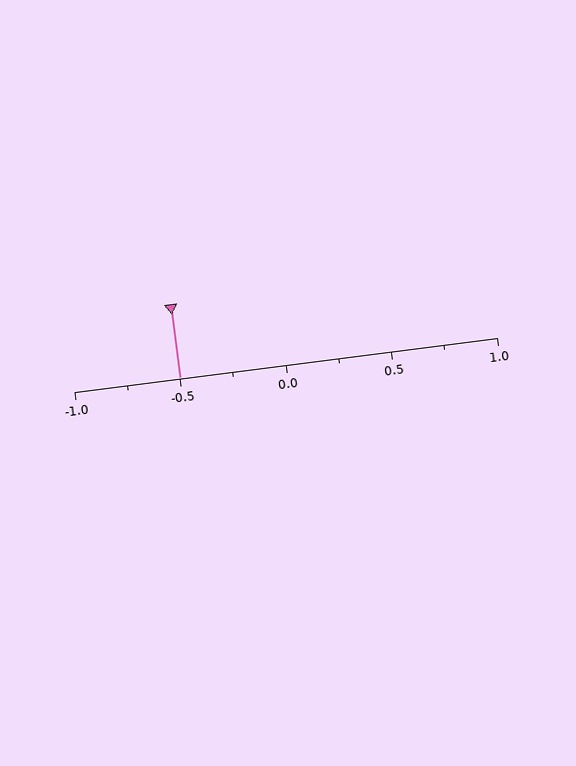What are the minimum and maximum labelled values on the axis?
The axis runs from -1.0 to 1.0.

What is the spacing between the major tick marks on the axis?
The major ticks are spaced 0.5 apart.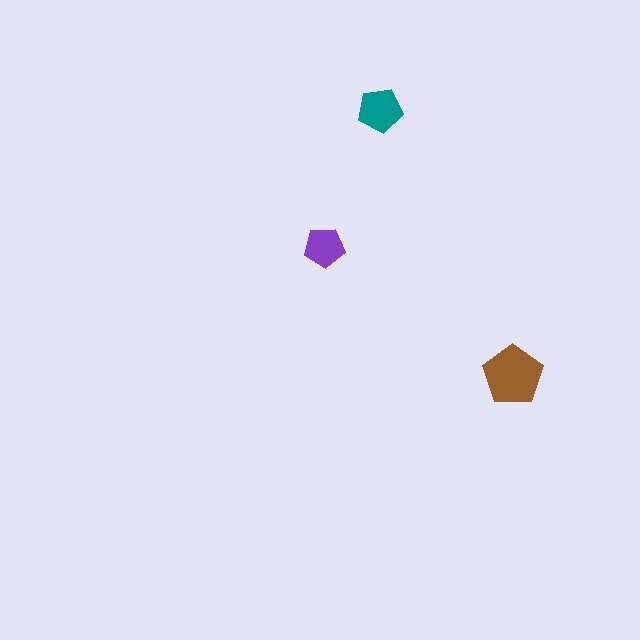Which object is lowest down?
The brown pentagon is bottommost.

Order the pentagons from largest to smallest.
the brown one, the teal one, the purple one.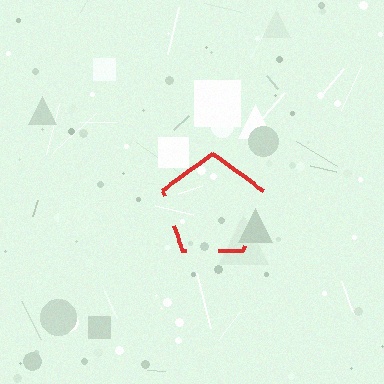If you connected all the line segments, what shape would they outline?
They would outline a pentagon.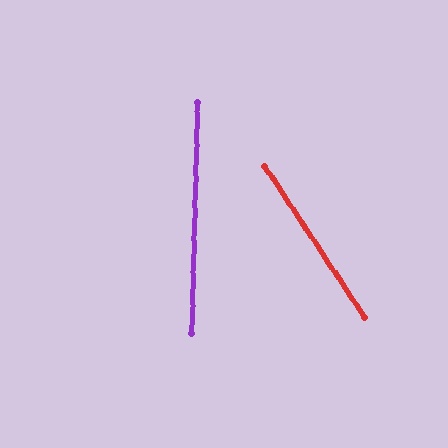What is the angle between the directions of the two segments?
Approximately 35 degrees.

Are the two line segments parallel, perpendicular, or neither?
Neither parallel nor perpendicular — they differ by about 35°.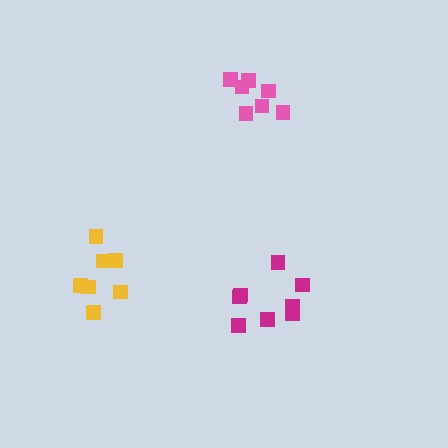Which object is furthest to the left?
The yellow cluster is leftmost.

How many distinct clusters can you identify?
There are 3 distinct clusters.